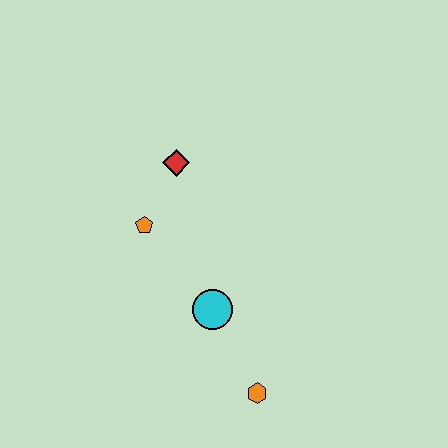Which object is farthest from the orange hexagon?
The red diamond is farthest from the orange hexagon.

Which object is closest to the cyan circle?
The orange hexagon is closest to the cyan circle.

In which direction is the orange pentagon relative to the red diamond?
The orange pentagon is below the red diamond.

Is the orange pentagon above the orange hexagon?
Yes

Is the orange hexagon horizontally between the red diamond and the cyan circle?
No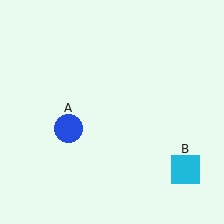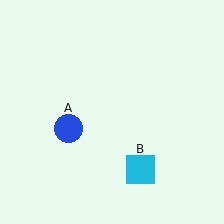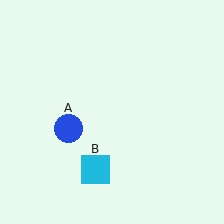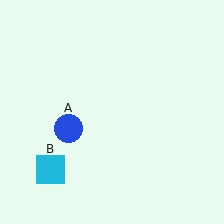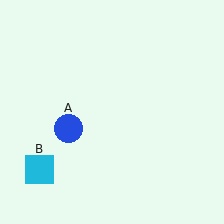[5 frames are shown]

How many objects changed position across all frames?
1 object changed position: cyan square (object B).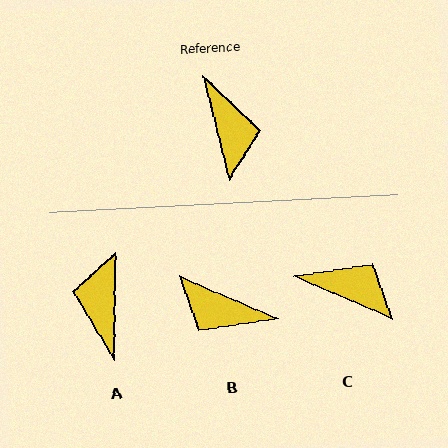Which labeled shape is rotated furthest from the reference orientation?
A, about 165 degrees away.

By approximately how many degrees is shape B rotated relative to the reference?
Approximately 128 degrees clockwise.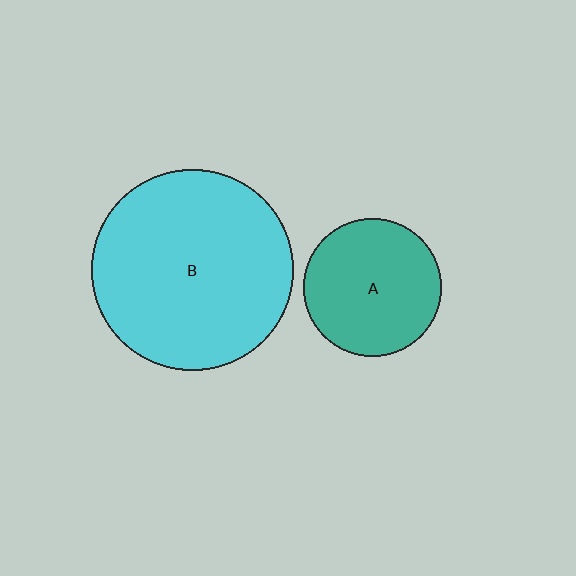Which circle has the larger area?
Circle B (cyan).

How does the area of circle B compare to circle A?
Approximately 2.1 times.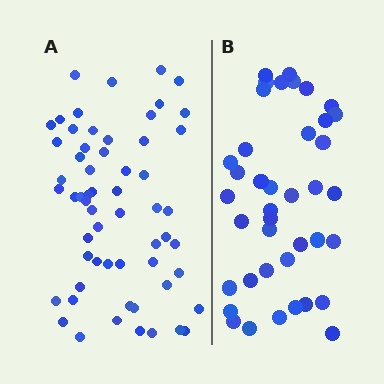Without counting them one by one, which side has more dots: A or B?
Region A (the left region) has more dots.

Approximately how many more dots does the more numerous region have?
Region A has approximately 20 more dots than region B.